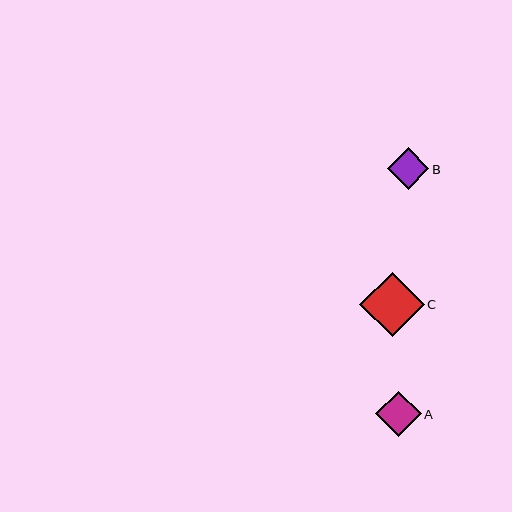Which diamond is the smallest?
Diamond B is the smallest with a size of approximately 41 pixels.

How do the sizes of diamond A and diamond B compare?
Diamond A and diamond B are approximately the same size.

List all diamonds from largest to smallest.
From largest to smallest: C, A, B.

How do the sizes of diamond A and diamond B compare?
Diamond A and diamond B are approximately the same size.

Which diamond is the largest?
Diamond C is the largest with a size of approximately 64 pixels.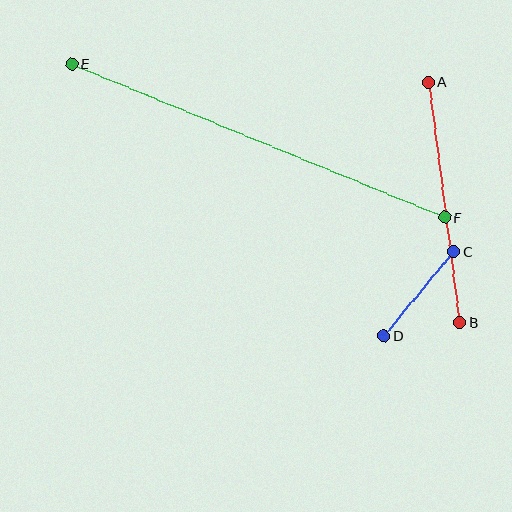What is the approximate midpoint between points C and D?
The midpoint is at approximately (419, 294) pixels.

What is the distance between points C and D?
The distance is approximately 110 pixels.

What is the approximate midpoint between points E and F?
The midpoint is at approximately (258, 140) pixels.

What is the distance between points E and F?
The distance is approximately 403 pixels.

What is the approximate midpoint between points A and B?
The midpoint is at approximately (444, 202) pixels.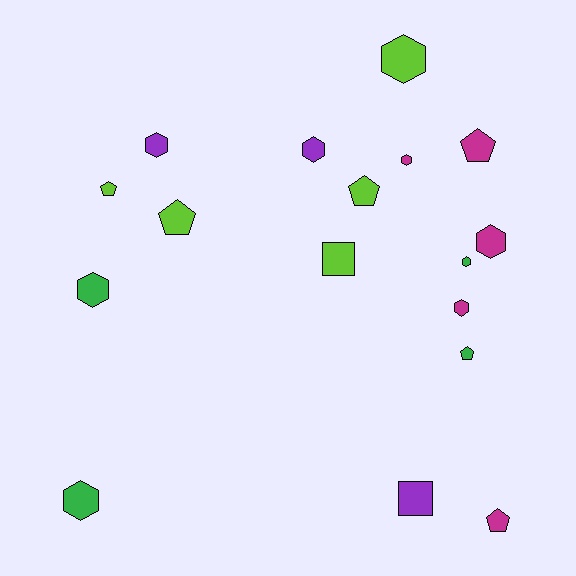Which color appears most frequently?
Lime, with 5 objects.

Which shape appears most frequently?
Hexagon, with 9 objects.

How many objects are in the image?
There are 17 objects.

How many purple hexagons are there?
There are 2 purple hexagons.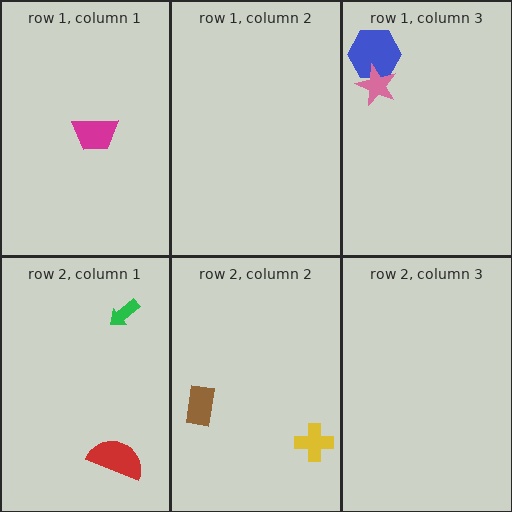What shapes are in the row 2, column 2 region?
The yellow cross, the brown rectangle.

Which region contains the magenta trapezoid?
The row 1, column 1 region.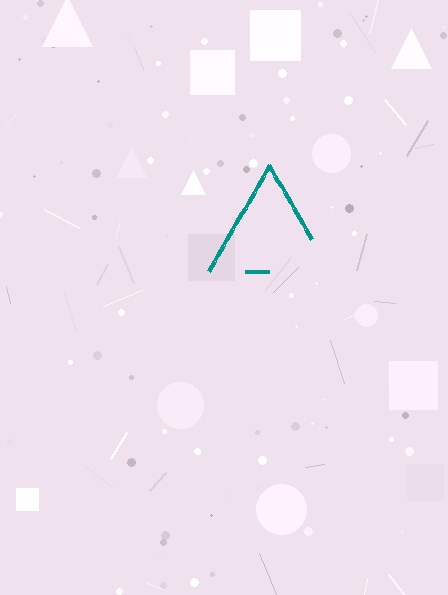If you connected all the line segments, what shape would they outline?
They would outline a triangle.